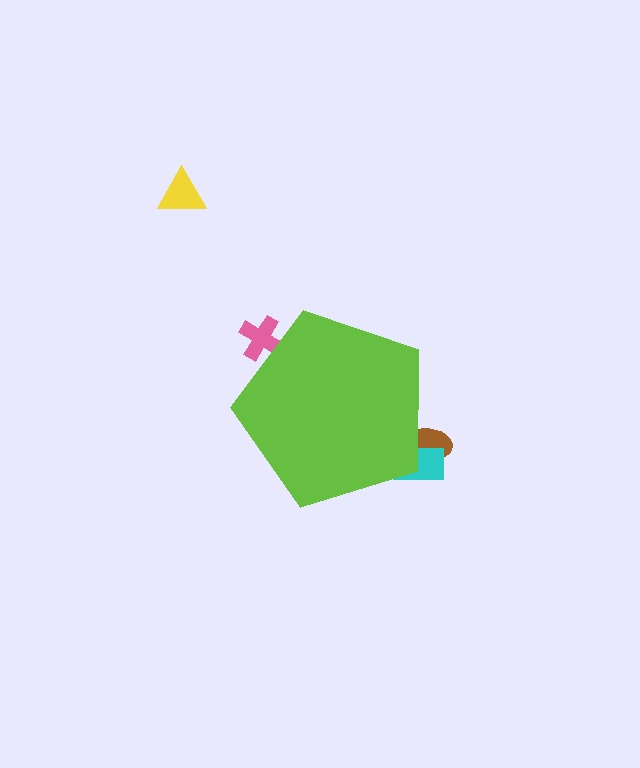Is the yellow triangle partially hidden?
No, the yellow triangle is fully visible.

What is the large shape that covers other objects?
A lime pentagon.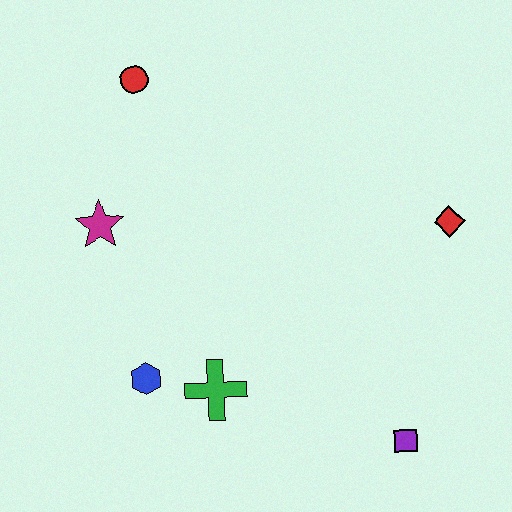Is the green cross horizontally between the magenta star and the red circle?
No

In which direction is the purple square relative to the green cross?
The purple square is to the right of the green cross.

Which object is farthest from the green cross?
The red circle is farthest from the green cross.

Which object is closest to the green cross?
The blue hexagon is closest to the green cross.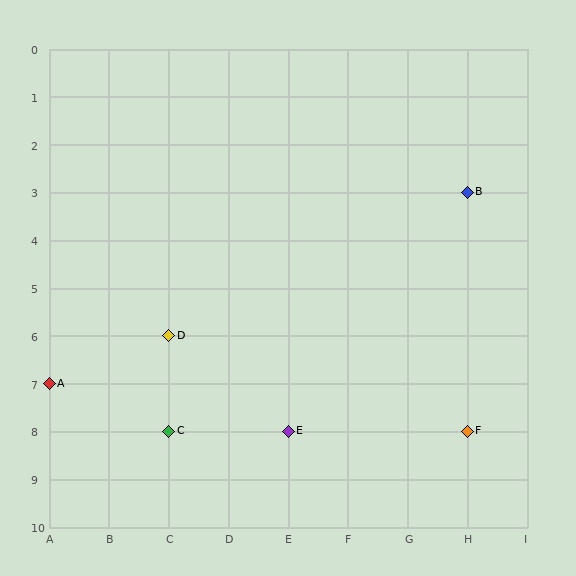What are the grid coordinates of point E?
Point E is at grid coordinates (E, 8).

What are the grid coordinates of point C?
Point C is at grid coordinates (C, 8).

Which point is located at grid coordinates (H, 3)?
Point B is at (H, 3).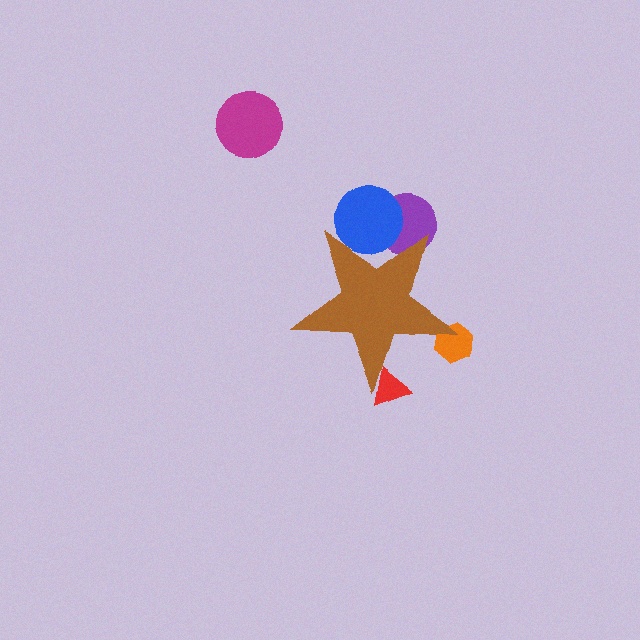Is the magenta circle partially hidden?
No, the magenta circle is fully visible.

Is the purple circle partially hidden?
Yes, the purple circle is partially hidden behind the brown star.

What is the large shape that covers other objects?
A brown star.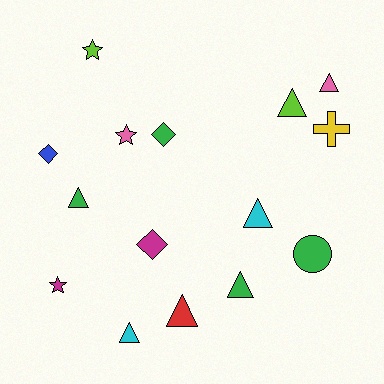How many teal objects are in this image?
There are no teal objects.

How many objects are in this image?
There are 15 objects.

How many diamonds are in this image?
There are 3 diamonds.